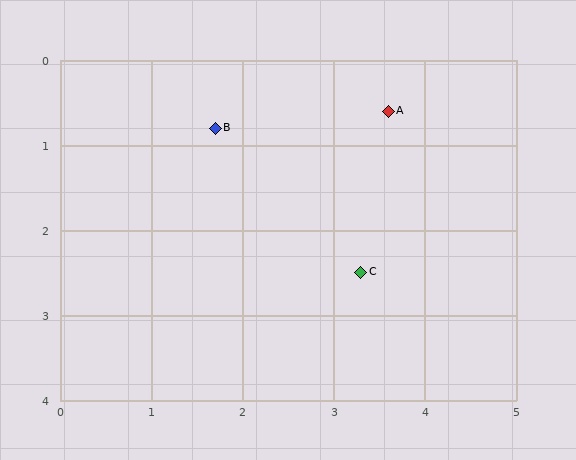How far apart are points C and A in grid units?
Points C and A are about 1.9 grid units apart.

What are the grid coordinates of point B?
Point B is at approximately (1.7, 0.8).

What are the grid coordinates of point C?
Point C is at approximately (3.3, 2.5).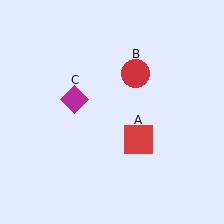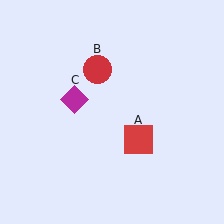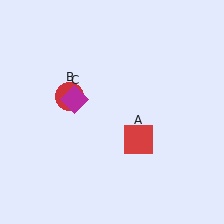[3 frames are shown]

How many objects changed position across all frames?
1 object changed position: red circle (object B).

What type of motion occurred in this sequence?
The red circle (object B) rotated counterclockwise around the center of the scene.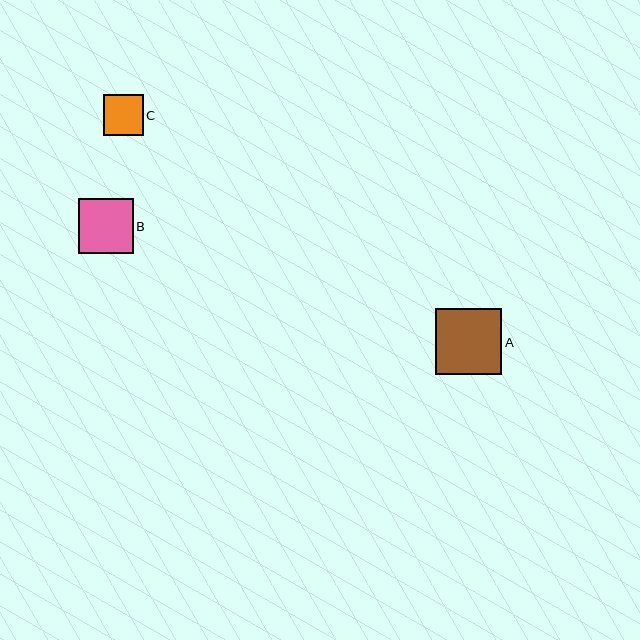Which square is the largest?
Square A is the largest with a size of approximately 66 pixels.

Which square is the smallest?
Square C is the smallest with a size of approximately 40 pixels.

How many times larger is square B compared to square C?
Square B is approximately 1.4 times the size of square C.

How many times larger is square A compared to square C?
Square A is approximately 1.6 times the size of square C.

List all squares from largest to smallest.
From largest to smallest: A, B, C.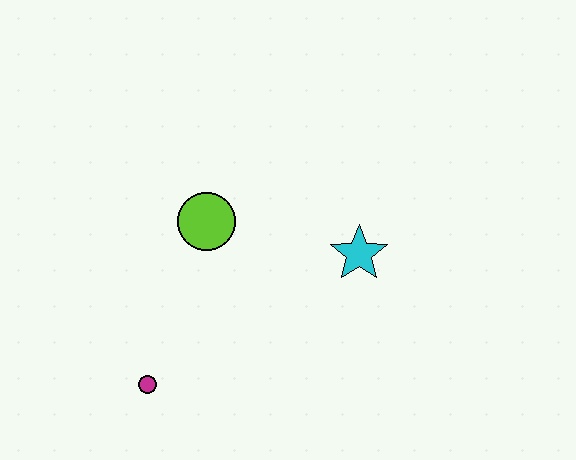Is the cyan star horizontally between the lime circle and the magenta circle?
No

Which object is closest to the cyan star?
The lime circle is closest to the cyan star.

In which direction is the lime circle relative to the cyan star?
The lime circle is to the left of the cyan star.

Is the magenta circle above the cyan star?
No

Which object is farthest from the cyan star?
The magenta circle is farthest from the cyan star.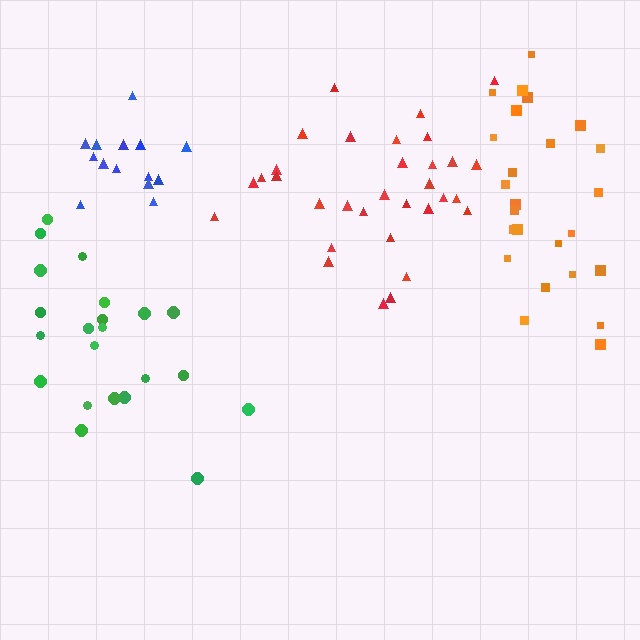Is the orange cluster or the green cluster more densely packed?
Orange.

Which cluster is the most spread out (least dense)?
Green.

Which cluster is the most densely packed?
Blue.